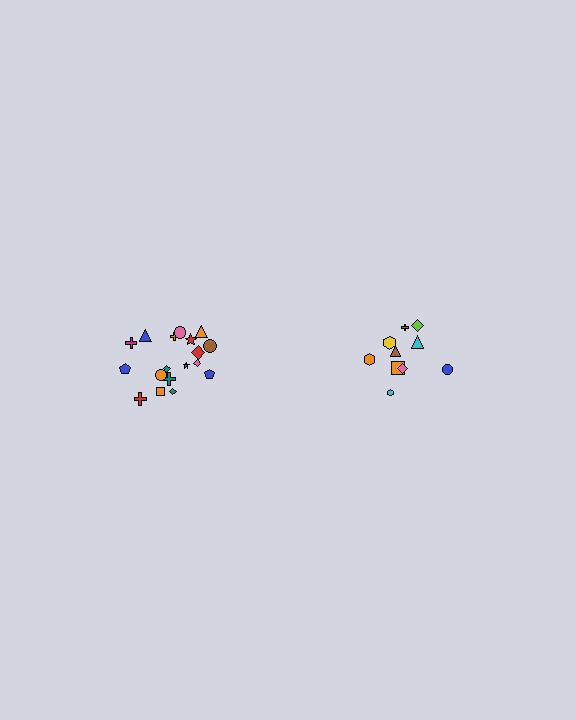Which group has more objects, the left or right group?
The left group.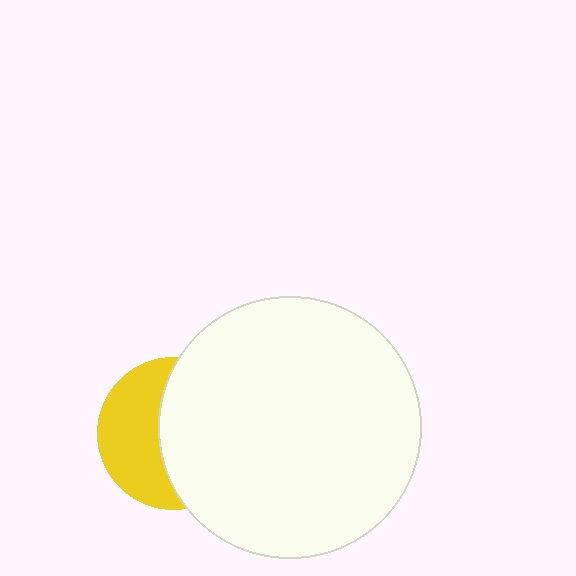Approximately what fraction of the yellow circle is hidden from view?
Roughly 56% of the yellow circle is hidden behind the white circle.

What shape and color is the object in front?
The object in front is a white circle.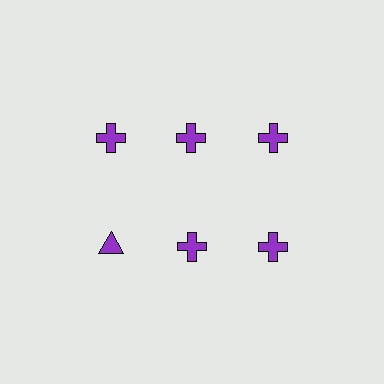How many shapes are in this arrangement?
There are 6 shapes arranged in a grid pattern.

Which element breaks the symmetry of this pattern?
The purple triangle in the second row, leftmost column breaks the symmetry. All other shapes are purple crosses.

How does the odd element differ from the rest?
It has a different shape: triangle instead of cross.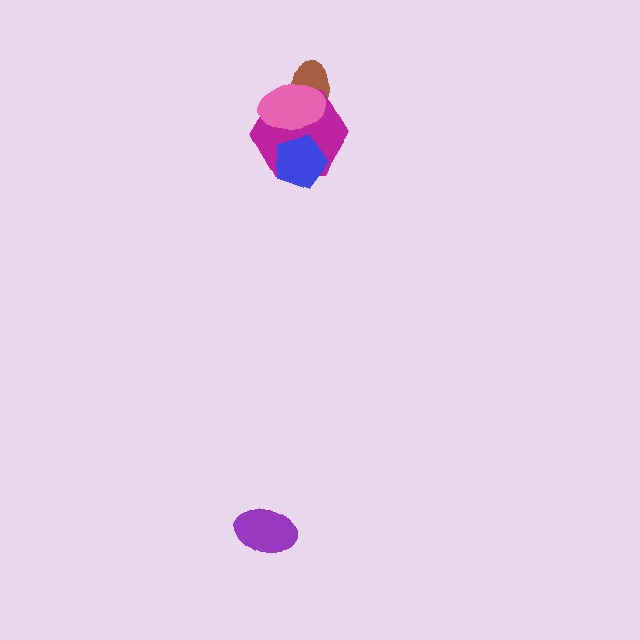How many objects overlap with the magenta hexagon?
3 objects overlap with the magenta hexagon.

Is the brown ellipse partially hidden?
Yes, it is partially covered by another shape.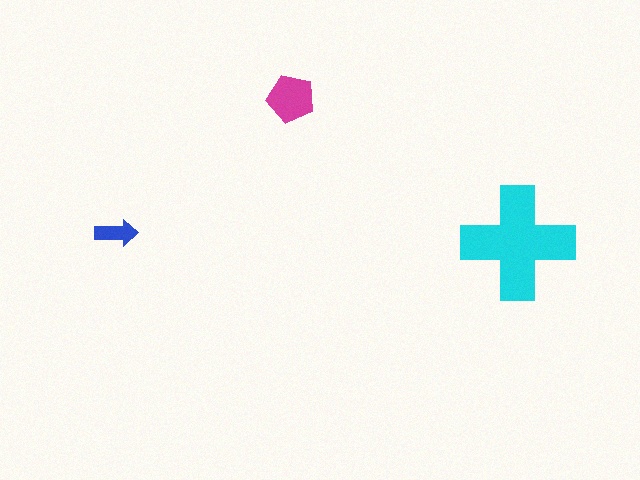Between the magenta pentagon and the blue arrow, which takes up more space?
The magenta pentagon.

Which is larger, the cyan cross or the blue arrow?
The cyan cross.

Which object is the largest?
The cyan cross.